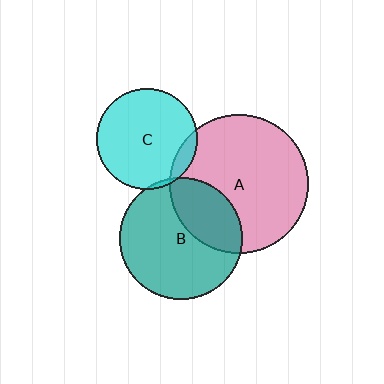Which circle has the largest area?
Circle A (pink).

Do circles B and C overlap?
Yes.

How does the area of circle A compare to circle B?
Approximately 1.3 times.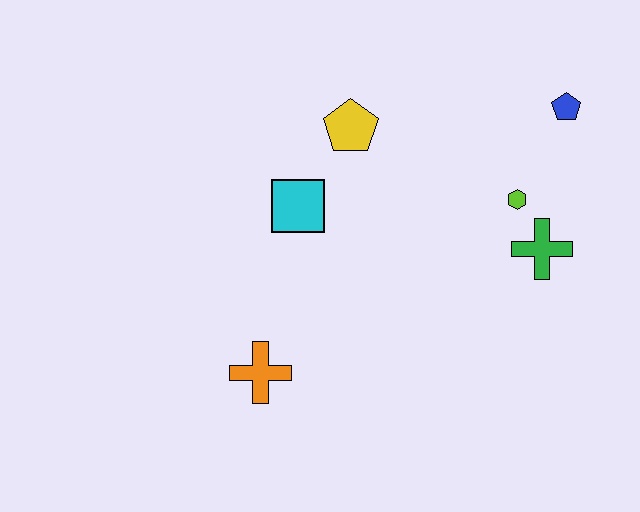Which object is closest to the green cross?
The lime hexagon is closest to the green cross.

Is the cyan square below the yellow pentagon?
Yes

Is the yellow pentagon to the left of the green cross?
Yes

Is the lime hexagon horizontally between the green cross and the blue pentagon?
No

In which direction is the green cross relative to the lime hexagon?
The green cross is below the lime hexagon.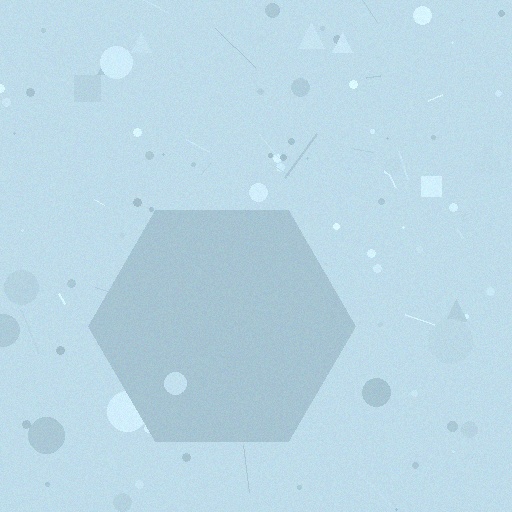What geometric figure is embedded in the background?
A hexagon is embedded in the background.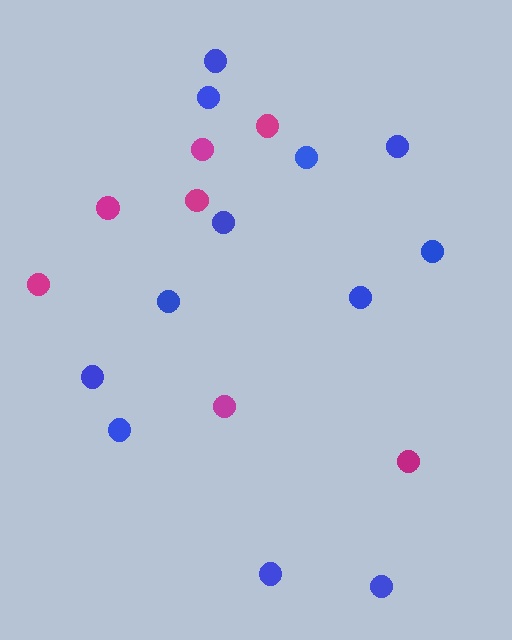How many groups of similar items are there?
There are 2 groups: one group of blue circles (12) and one group of magenta circles (7).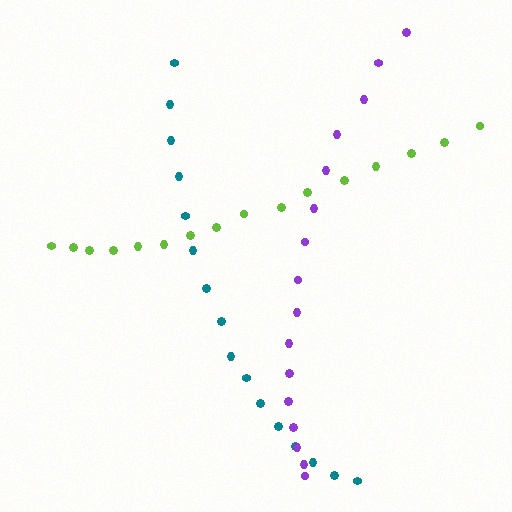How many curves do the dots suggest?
There are 3 distinct paths.